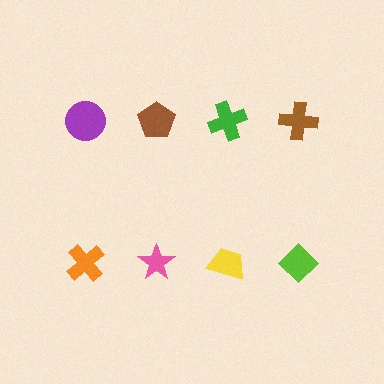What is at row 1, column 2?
A brown pentagon.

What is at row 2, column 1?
An orange cross.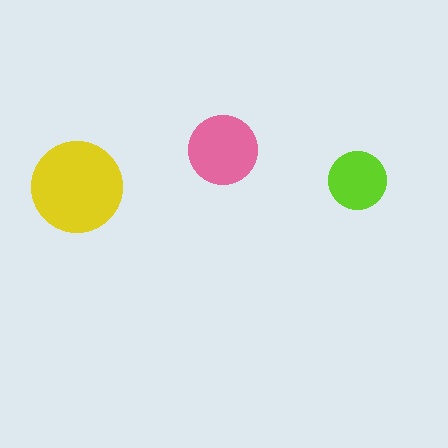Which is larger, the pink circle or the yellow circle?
The yellow one.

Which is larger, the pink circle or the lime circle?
The pink one.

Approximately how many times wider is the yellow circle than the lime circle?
About 1.5 times wider.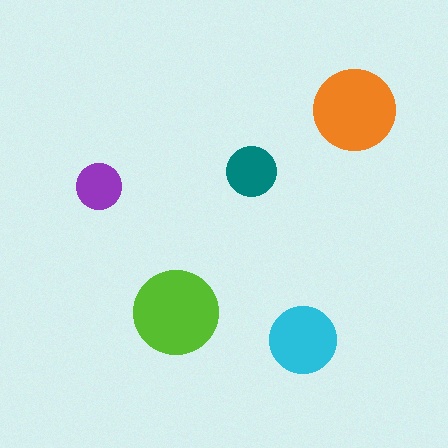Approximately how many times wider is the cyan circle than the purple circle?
About 1.5 times wider.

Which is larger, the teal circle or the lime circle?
The lime one.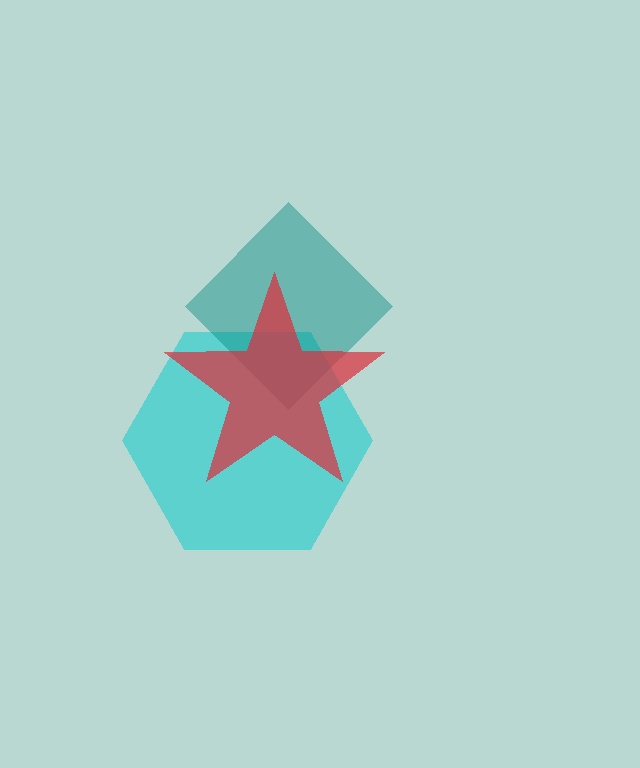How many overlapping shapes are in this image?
There are 3 overlapping shapes in the image.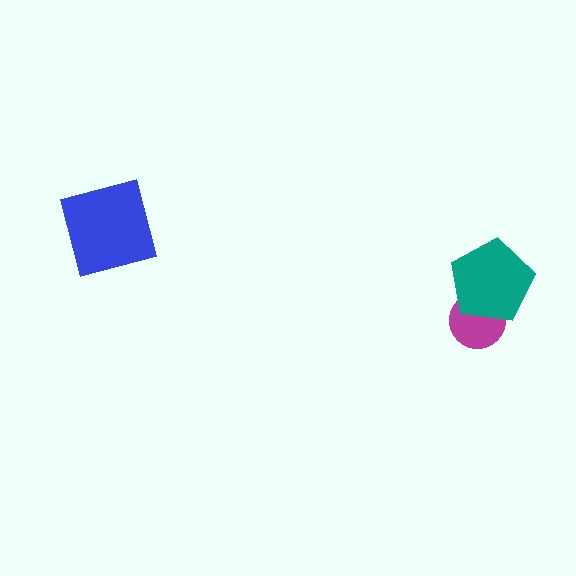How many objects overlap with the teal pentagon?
1 object overlaps with the teal pentagon.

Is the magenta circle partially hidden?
Yes, it is partially covered by another shape.